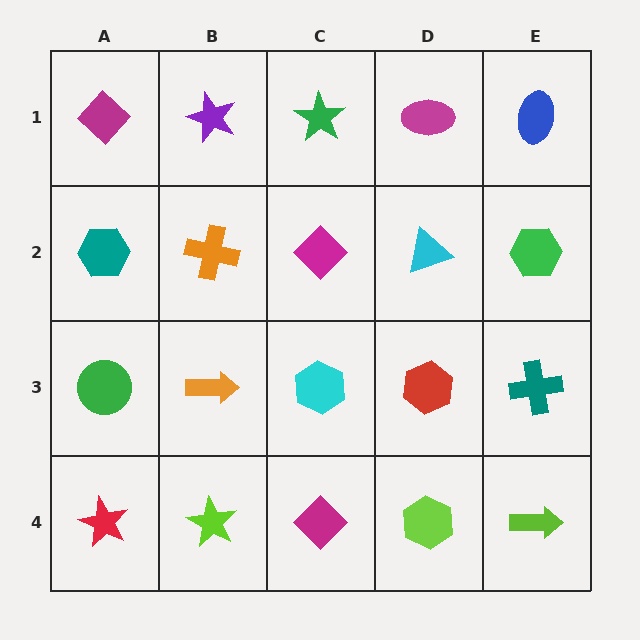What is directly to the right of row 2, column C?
A cyan triangle.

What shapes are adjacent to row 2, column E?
A blue ellipse (row 1, column E), a teal cross (row 3, column E), a cyan triangle (row 2, column D).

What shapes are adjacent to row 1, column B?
An orange cross (row 2, column B), a magenta diamond (row 1, column A), a green star (row 1, column C).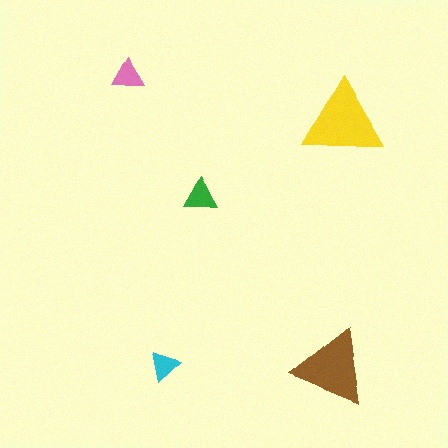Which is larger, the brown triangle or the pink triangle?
The brown one.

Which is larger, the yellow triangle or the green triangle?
The yellow one.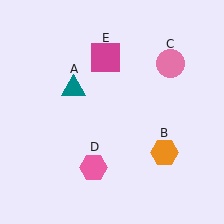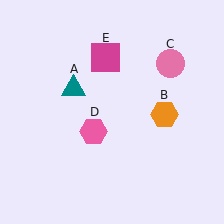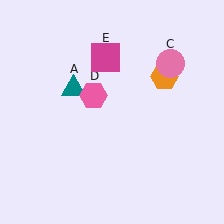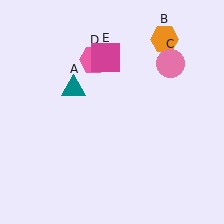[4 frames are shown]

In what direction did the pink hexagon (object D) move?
The pink hexagon (object D) moved up.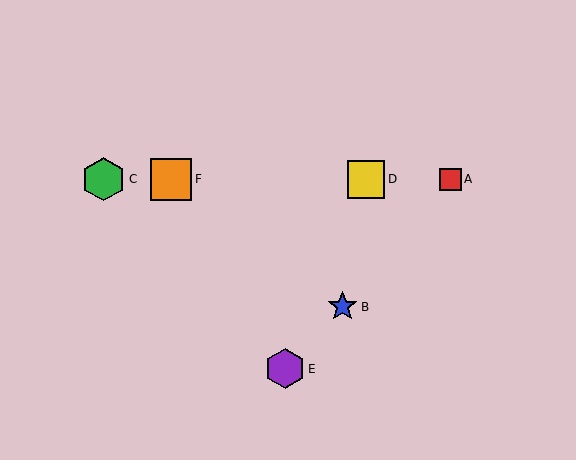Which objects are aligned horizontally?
Objects A, C, D, F are aligned horizontally.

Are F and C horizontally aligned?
Yes, both are at y≈179.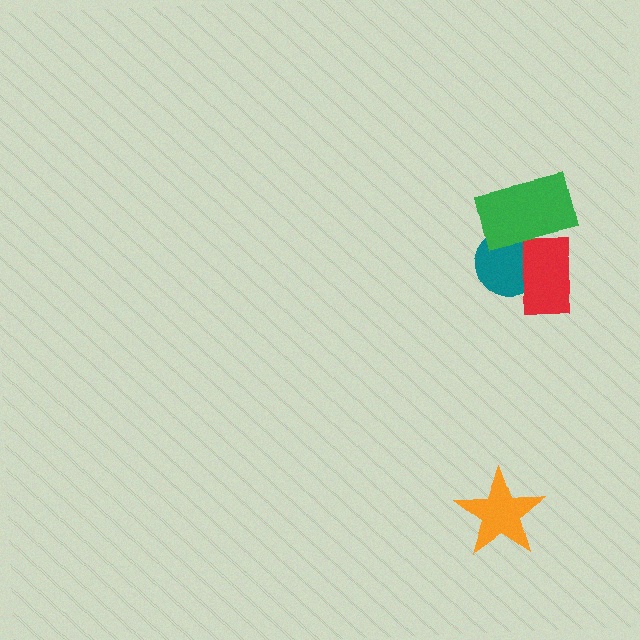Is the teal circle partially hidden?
Yes, it is partially covered by another shape.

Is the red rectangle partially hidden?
Yes, it is partially covered by another shape.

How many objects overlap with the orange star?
0 objects overlap with the orange star.